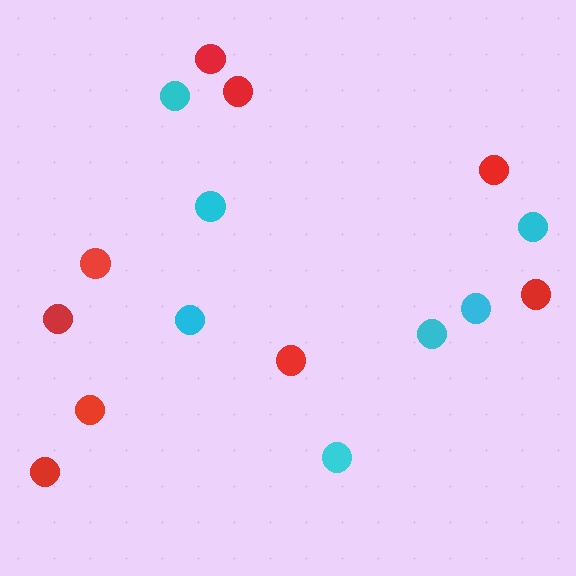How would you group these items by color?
There are 2 groups: one group of cyan circles (7) and one group of red circles (9).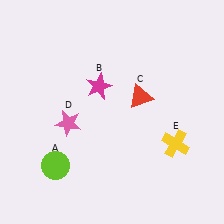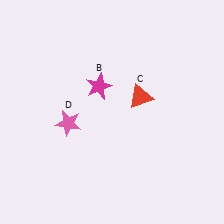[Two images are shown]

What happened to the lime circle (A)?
The lime circle (A) was removed in Image 2. It was in the bottom-left area of Image 1.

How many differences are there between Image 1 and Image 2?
There are 2 differences between the two images.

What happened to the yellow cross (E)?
The yellow cross (E) was removed in Image 2. It was in the bottom-right area of Image 1.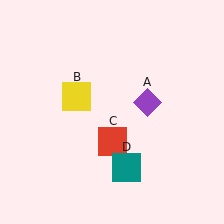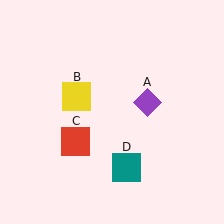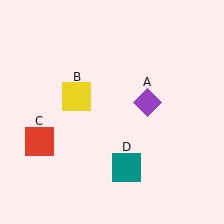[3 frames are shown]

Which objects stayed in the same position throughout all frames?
Purple diamond (object A) and yellow square (object B) and teal square (object D) remained stationary.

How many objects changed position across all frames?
1 object changed position: red square (object C).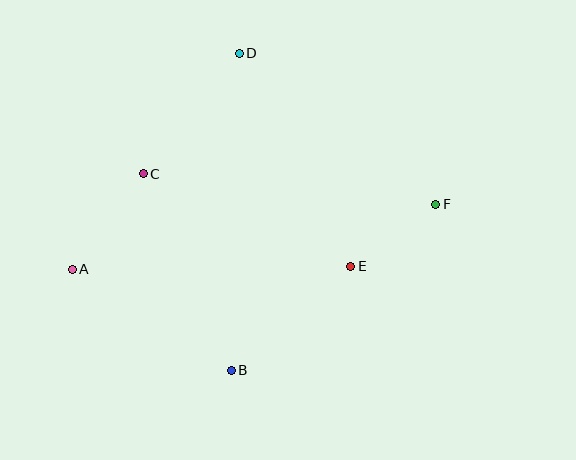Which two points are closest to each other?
Points E and F are closest to each other.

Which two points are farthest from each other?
Points A and F are farthest from each other.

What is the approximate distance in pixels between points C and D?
The distance between C and D is approximately 154 pixels.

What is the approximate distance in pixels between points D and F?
The distance between D and F is approximately 248 pixels.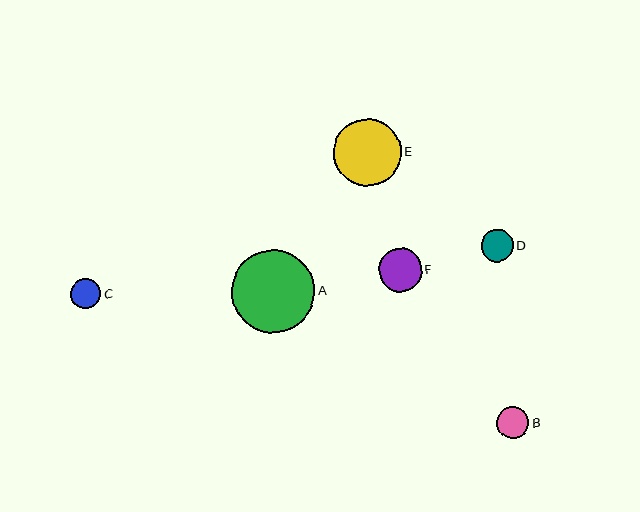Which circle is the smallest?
Circle C is the smallest with a size of approximately 30 pixels.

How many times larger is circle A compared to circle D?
Circle A is approximately 2.6 times the size of circle D.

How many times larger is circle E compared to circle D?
Circle E is approximately 2.1 times the size of circle D.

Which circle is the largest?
Circle A is the largest with a size of approximately 83 pixels.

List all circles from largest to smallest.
From largest to smallest: A, E, F, D, B, C.